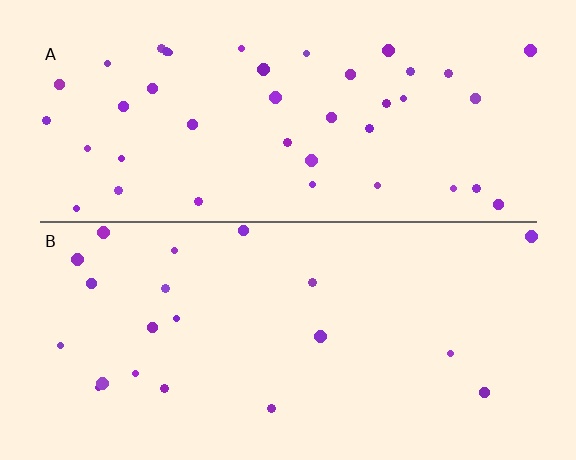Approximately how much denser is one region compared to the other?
Approximately 2.1× — region A over region B.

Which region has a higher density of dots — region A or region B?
A (the top).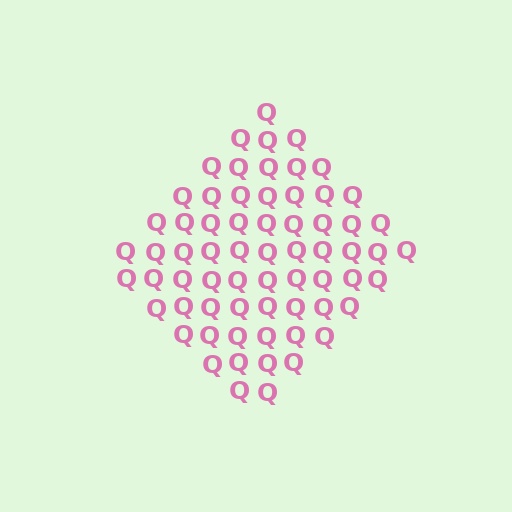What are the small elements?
The small elements are letter Q's.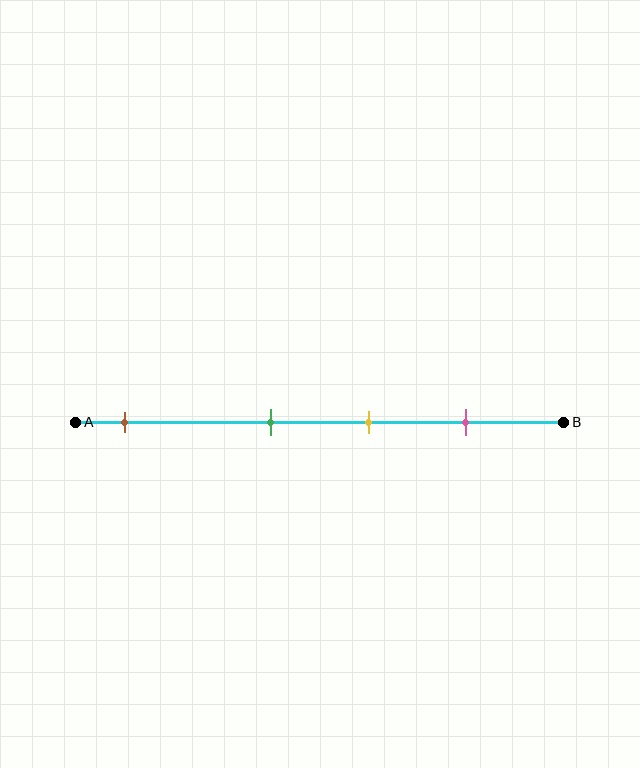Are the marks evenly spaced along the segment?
No, the marks are not evenly spaced.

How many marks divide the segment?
There are 4 marks dividing the segment.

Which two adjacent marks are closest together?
The green and yellow marks are the closest adjacent pair.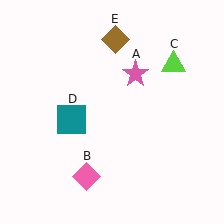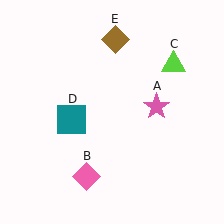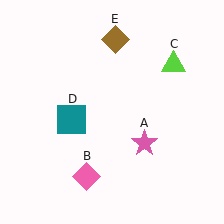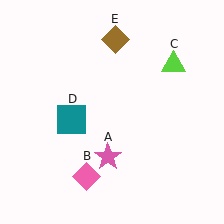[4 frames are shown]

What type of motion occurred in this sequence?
The pink star (object A) rotated clockwise around the center of the scene.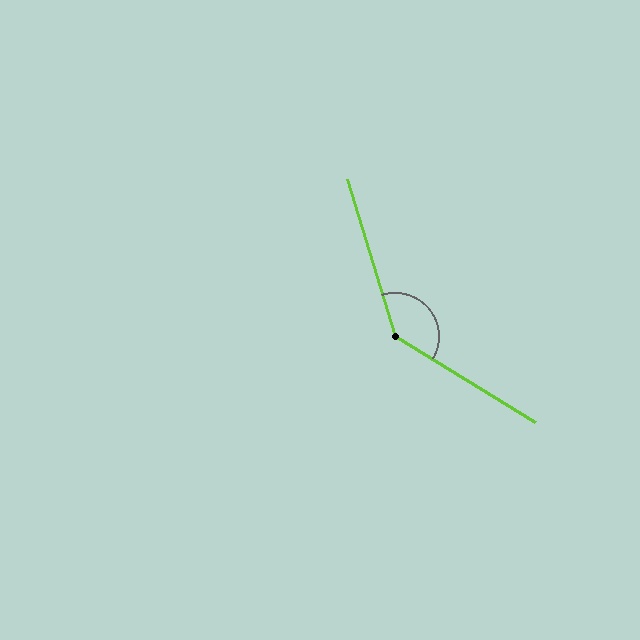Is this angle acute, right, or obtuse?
It is obtuse.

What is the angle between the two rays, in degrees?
Approximately 139 degrees.